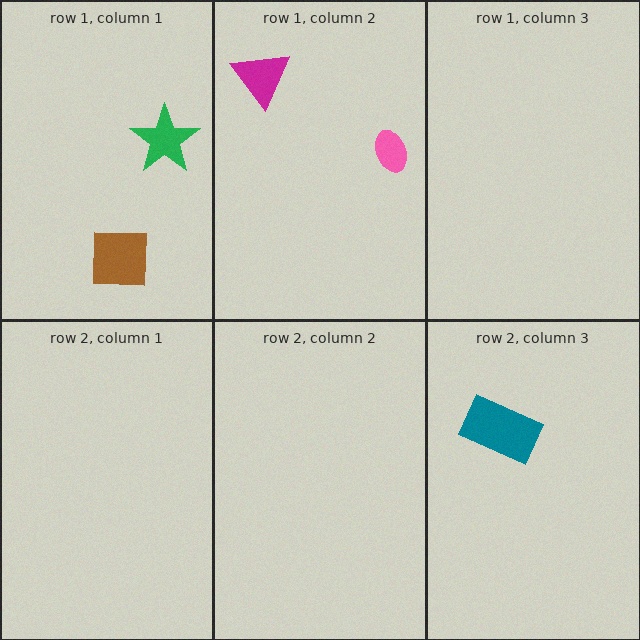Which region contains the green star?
The row 1, column 1 region.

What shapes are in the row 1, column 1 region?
The brown square, the green star.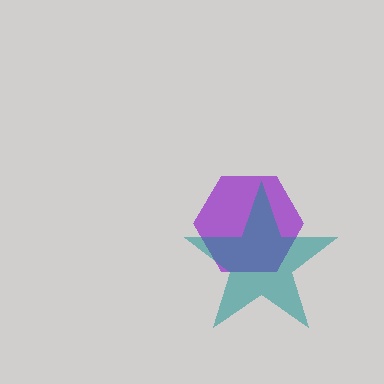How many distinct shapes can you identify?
There are 2 distinct shapes: a purple hexagon, a teal star.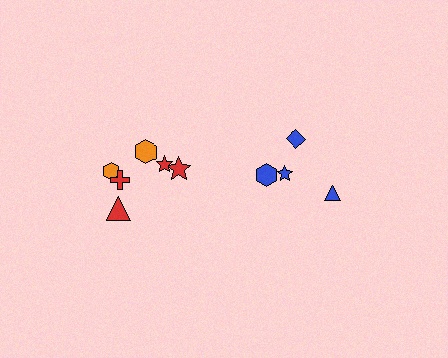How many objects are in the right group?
There are 4 objects.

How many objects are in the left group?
There are 6 objects.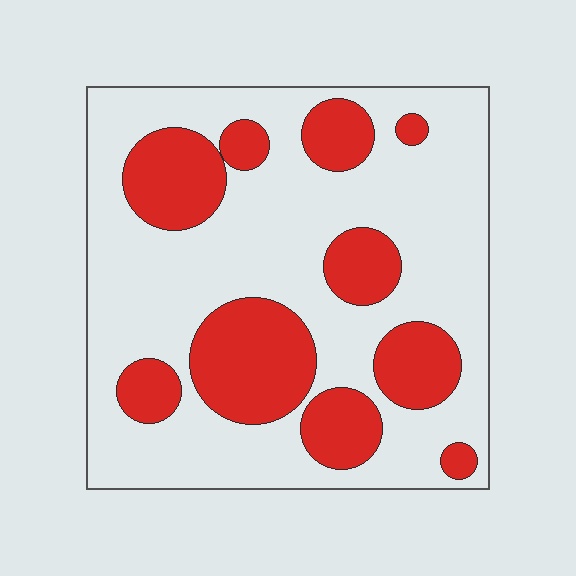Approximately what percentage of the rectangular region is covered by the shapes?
Approximately 30%.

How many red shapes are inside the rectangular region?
10.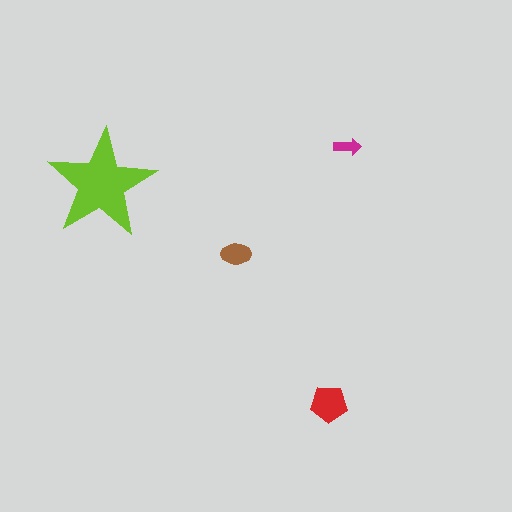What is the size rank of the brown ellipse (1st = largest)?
3rd.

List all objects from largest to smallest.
The lime star, the red pentagon, the brown ellipse, the magenta arrow.